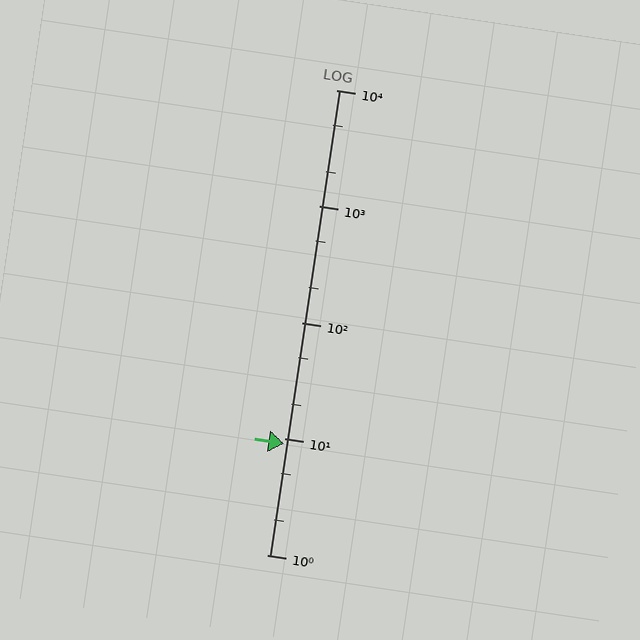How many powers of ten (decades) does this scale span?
The scale spans 4 decades, from 1 to 10000.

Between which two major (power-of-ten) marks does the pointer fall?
The pointer is between 1 and 10.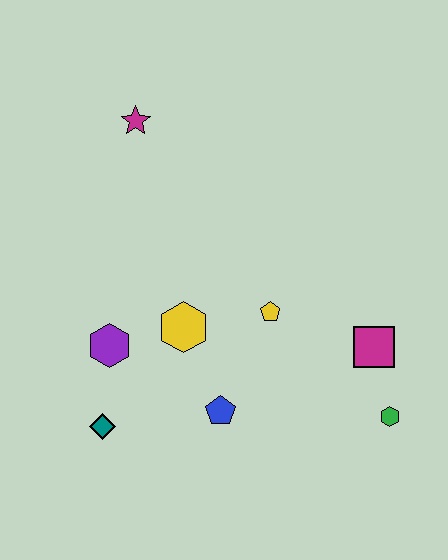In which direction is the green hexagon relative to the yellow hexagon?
The green hexagon is to the right of the yellow hexagon.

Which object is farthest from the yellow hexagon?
The green hexagon is farthest from the yellow hexagon.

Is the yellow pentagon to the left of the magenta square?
Yes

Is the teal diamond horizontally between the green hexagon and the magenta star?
No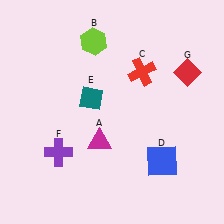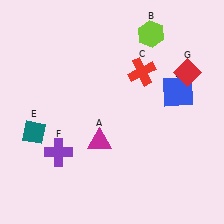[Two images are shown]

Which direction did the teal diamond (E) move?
The teal diamond (E) moved left.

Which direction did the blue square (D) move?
The blue square (D) moved up.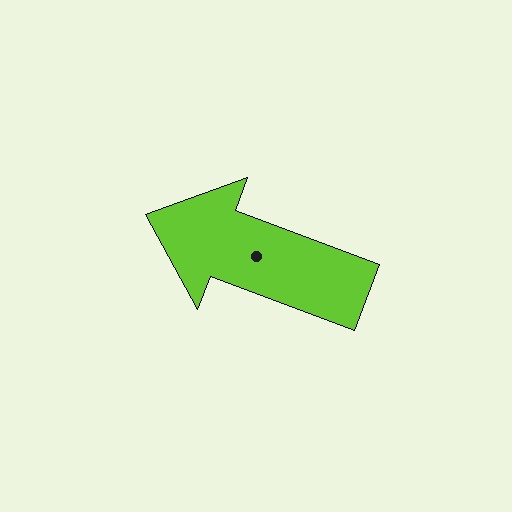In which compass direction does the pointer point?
West.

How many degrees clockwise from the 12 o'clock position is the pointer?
Approximately 291 degrees.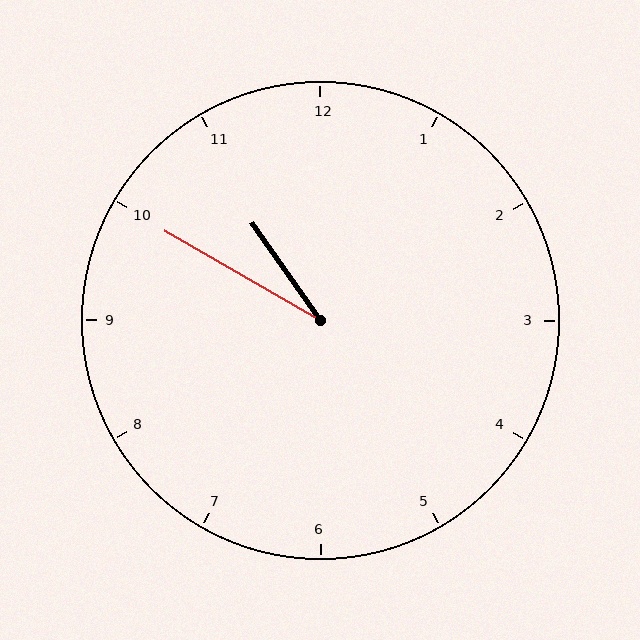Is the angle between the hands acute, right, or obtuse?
It is acute.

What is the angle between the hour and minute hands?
Approximately 25 degrees.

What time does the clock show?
10:50.